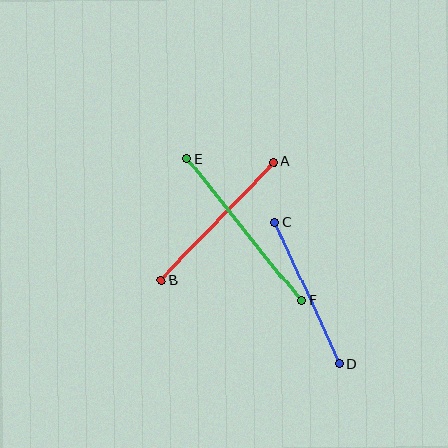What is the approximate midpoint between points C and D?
The midpoint is at approximately (307, 293) pixels.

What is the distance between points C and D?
The distance is approximately 155 pixels.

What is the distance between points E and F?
The distance is approximately 182 pixels.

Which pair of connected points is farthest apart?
Points E and F are farthest apart.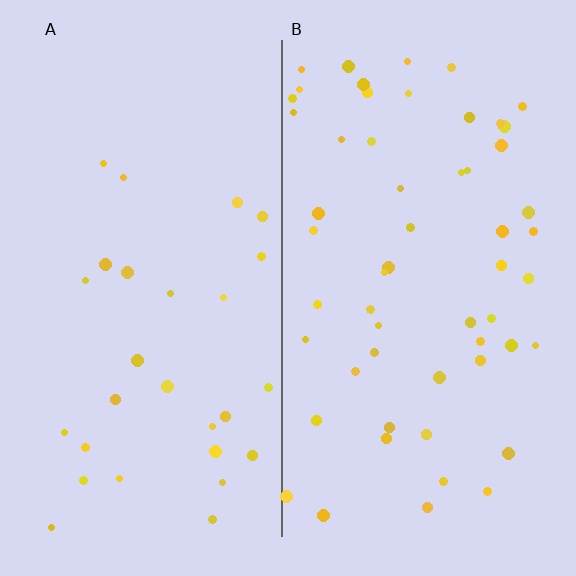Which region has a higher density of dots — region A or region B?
B (the right).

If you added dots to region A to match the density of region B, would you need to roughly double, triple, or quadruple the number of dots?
Approximately double.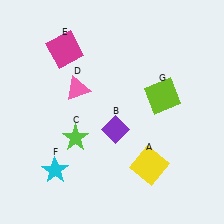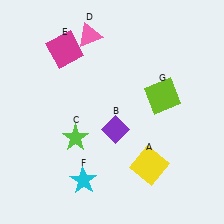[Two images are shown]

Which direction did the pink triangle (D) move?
The pink triangle (D) moved up.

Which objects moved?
The objects that moved are: the pink triangle (D), the cyan star (F).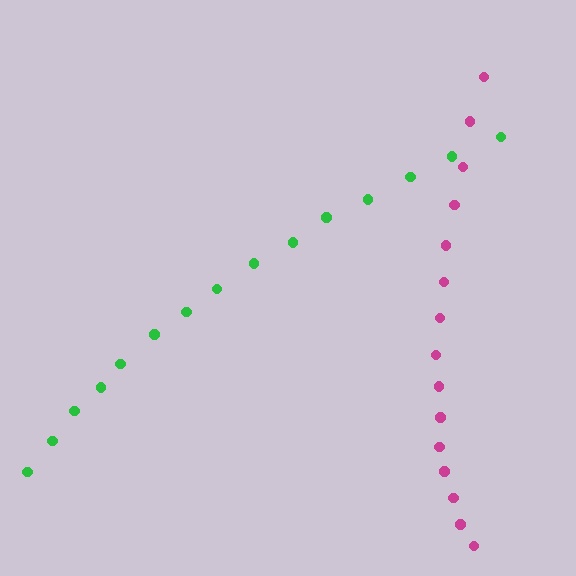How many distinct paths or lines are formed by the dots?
There are 2 distinct paths.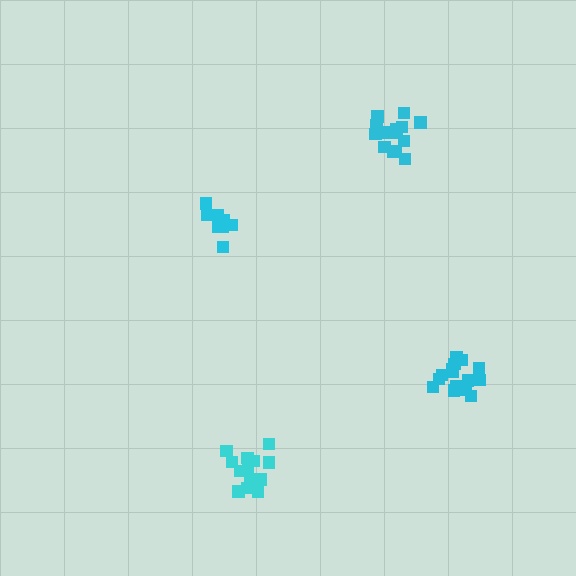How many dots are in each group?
Group 1: 15 dots, Group 2: 15 dots, Group 3: 9 dots, Group 4: 14 dots (53 total).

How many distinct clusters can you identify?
There are 4 distinct clusters.